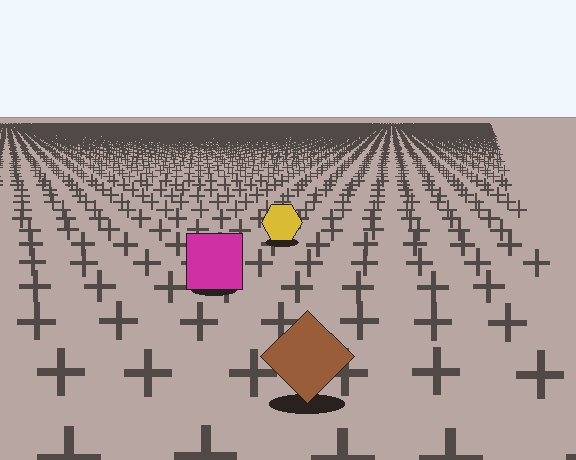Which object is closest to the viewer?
The brown diamond is closest. The texture marks near it are larger and more spread out.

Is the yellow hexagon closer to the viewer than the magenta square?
No. The magenta square is closer — you can tell from the texture gradient: the ground texture is coarser near it.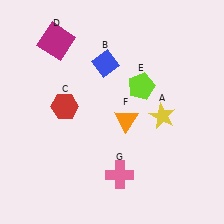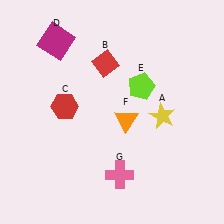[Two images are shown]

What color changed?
The diamond (B) changed from blue in Image 1 to red in Image 2.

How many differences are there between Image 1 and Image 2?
There is 1 difference between the two images.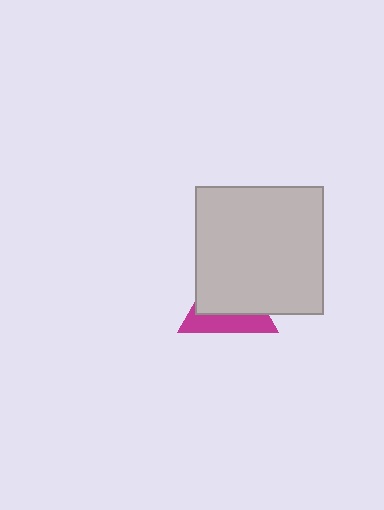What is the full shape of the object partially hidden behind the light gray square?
The partially hidden object is a magenta triangle.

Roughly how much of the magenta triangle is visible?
A small part of it is visible (roughly 37%).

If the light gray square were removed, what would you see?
You would see the complete magenta triangle.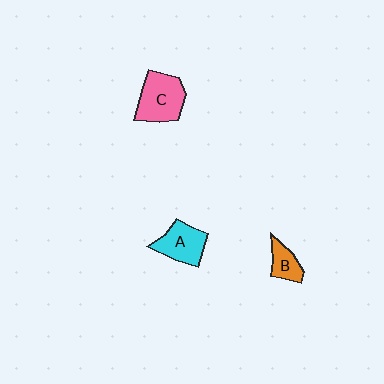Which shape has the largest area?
Shape C (pink).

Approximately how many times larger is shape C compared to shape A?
Approximately 1.2 times.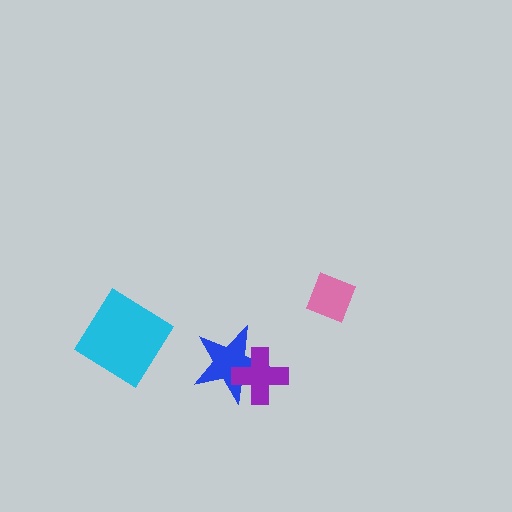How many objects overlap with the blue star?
1 object overlaps with the blue star.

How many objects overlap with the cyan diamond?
0 objects overlap with the cyan diamond.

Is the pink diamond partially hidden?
No, no other shape covers it.